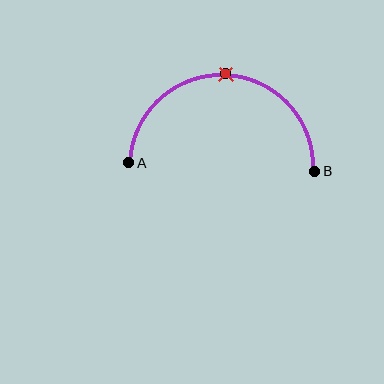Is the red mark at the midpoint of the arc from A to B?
Yes. The red mark lies on the arc at equal arc-length from both A and B — it is the arc midpoint.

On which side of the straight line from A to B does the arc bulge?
The arc bulges above the straight line connecting A and B.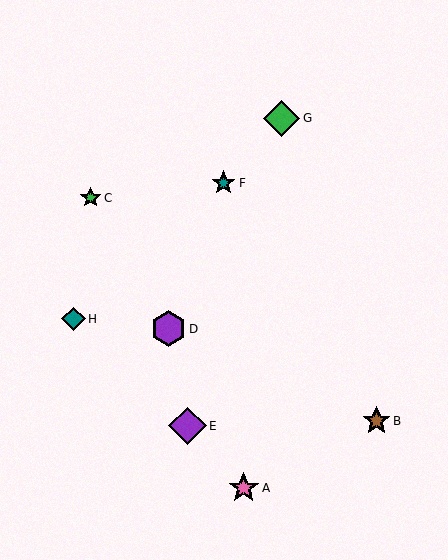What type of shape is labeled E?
Shape E is a purple diamond.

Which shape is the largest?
The purple diamond (labeled E) is the largest.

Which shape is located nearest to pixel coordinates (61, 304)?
The teal diamond (labeled H) at (73, 319) is nearest to that location.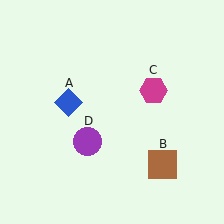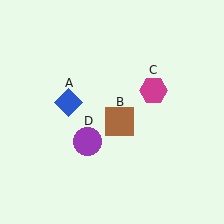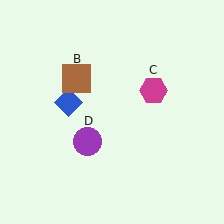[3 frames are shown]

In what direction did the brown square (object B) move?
The brown square (object B) moved up and to the left.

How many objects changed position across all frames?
1 object changed position: brown square (object B).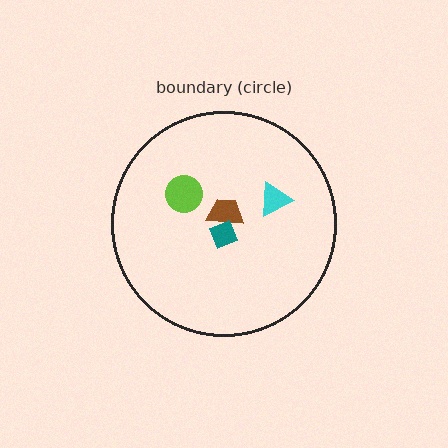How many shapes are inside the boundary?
4 inside, 0 outside.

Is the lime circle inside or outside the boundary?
Inside.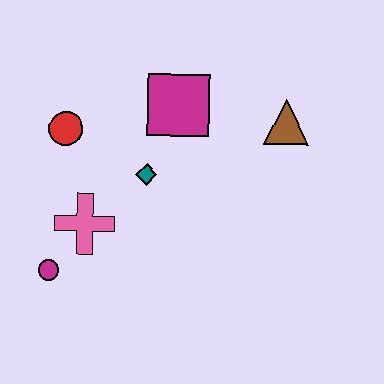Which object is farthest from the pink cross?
The brown triangle is farthest from the pink cross.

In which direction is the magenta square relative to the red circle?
The magenta square is to the right of the red circle.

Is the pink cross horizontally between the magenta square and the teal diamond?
No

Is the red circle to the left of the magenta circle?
No